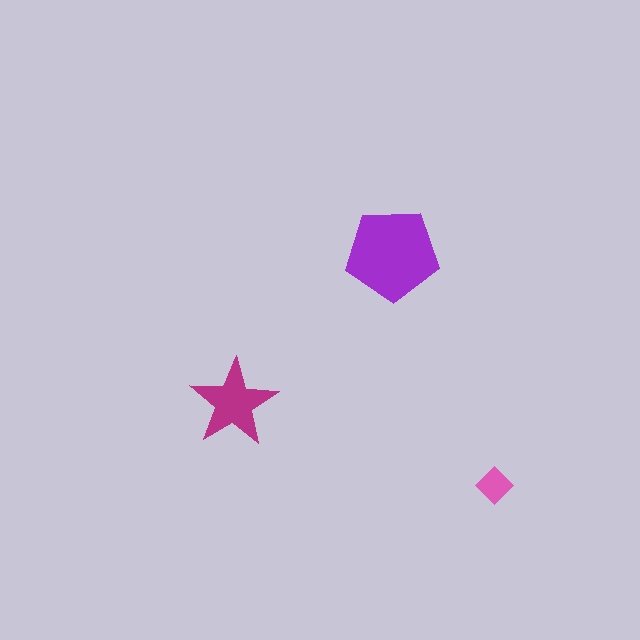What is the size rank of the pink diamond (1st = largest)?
3rd.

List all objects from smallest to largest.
The pink diamond, the magenta star, the purple pentagon.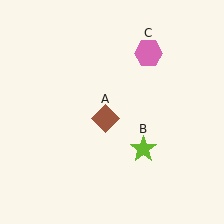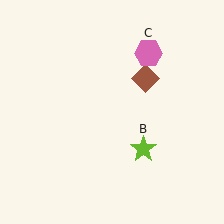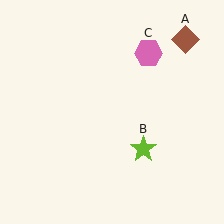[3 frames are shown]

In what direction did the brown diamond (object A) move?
The brown diamond (object A) moved up and to the right.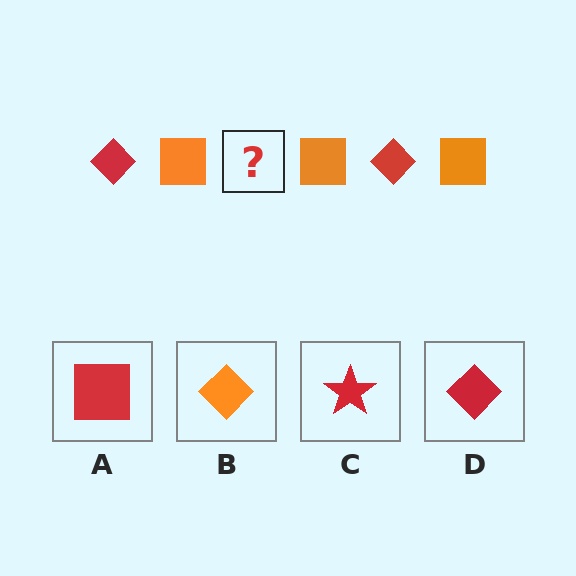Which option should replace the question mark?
Option D.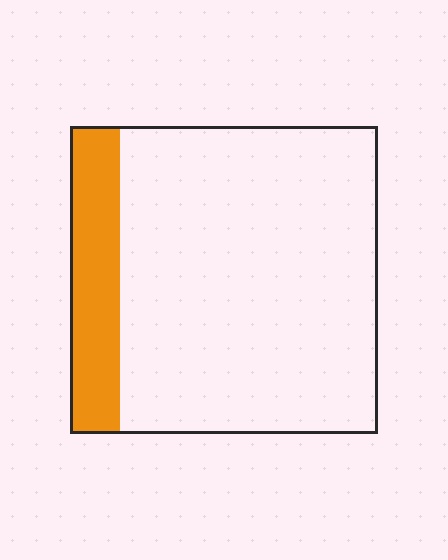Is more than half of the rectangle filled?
No.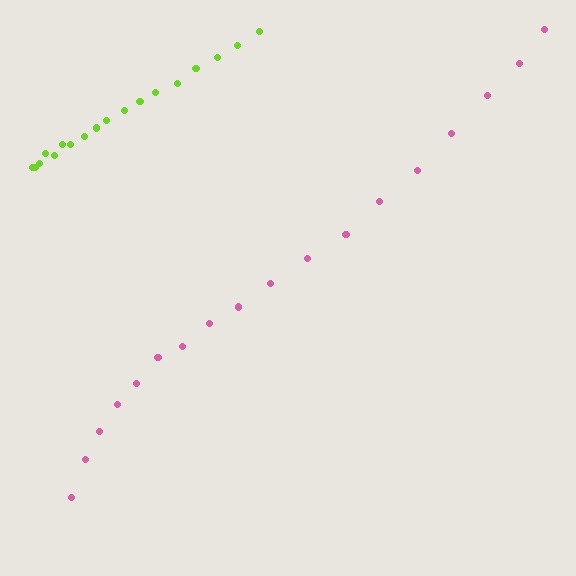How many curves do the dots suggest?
There are 2 distinct paths.